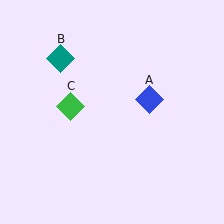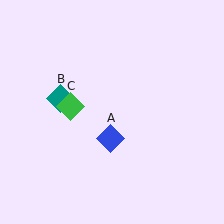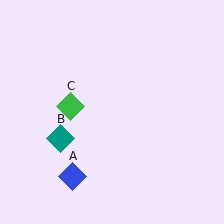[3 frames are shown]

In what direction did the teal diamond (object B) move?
The teal diamond (object B) moved down.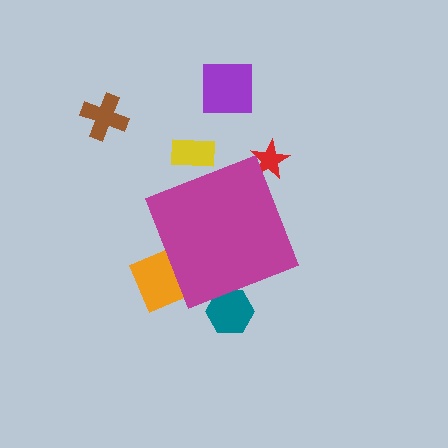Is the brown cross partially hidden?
No, the brown cross is fully visible.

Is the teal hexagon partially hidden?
Yes, the teal hexagon is partially hidden behind the magenta diamond.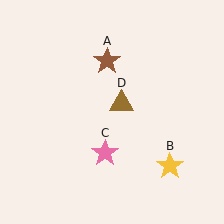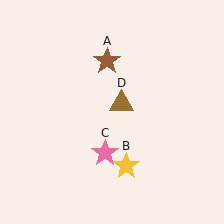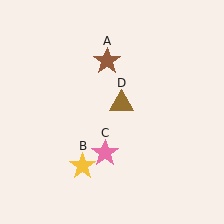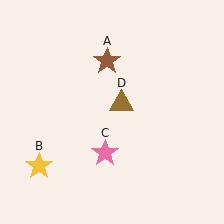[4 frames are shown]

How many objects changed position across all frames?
1 object changed position: yellow star (object B).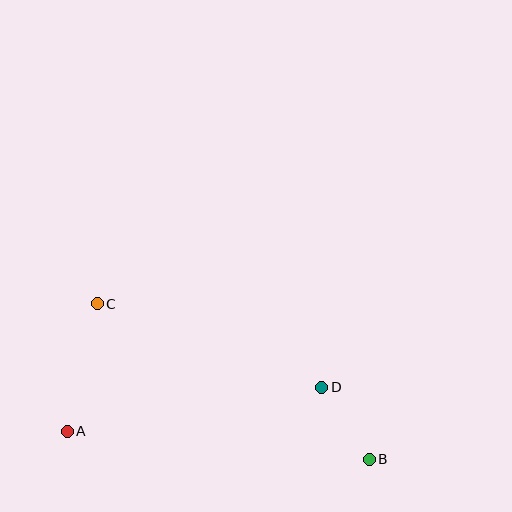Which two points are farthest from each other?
Points B and C are farthest from each other.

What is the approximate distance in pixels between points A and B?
The distance between A and B is approximately 303 pixels.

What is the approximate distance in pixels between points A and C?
The distance between A and C is approximately 131 pixels.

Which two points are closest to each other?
Points B and D are closest to each other.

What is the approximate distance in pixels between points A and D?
The distance between A and D is approximately 258 pixels.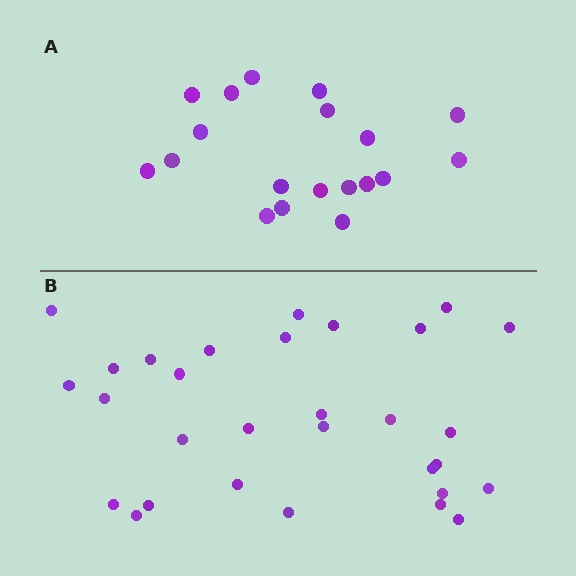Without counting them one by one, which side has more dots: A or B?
Region B (the bottom region) has more dots.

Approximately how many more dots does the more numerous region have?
Region B has roughly 12 or so more dots than region A.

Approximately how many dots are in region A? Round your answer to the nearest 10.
About 20 dots. (The exact count is 19, which rounds to 20.)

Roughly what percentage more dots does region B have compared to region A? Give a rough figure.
About 60% more.